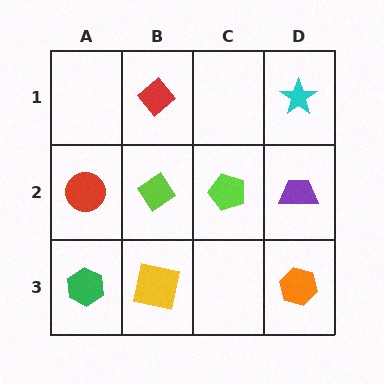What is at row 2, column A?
A red circle.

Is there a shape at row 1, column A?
No, that cell is empty.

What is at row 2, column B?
A lime diamond.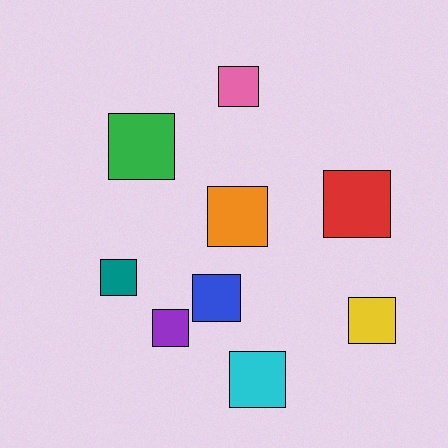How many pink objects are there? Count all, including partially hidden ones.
There is 1 pink object.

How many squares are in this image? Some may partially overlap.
There are 9 squares.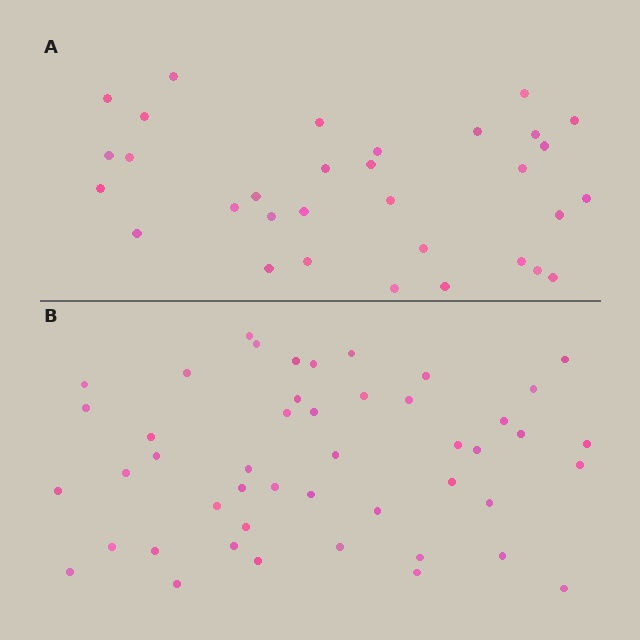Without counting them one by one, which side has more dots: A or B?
Region B (the bottom region) has more dots.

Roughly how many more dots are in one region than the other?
Region B has approximately 15 more dots than region A.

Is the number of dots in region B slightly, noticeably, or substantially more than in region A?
Region B has substantially more. The ratio is roughly 1.5 to 1.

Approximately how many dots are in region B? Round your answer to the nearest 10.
About 50 dots. (The exact count is 47, which rounds to 50.)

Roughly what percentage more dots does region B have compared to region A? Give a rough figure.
About 45% more.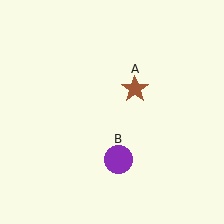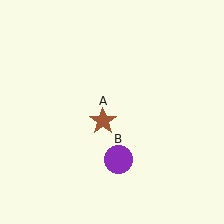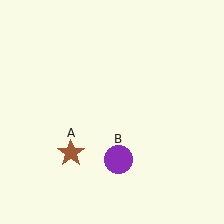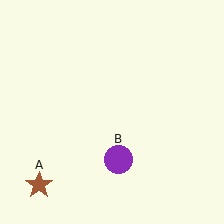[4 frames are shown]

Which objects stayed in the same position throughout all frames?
Purple circle (object B) remained stationary.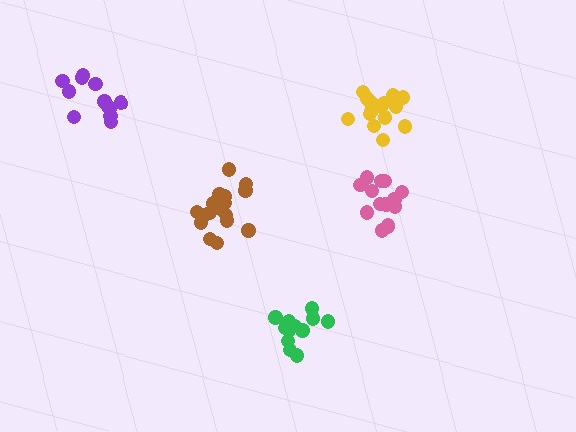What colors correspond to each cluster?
The clusters are colored: purple, green, brown, pink, yellow.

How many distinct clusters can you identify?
There are 5 distinct clusters.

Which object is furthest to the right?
The pink cluster is rightmost.